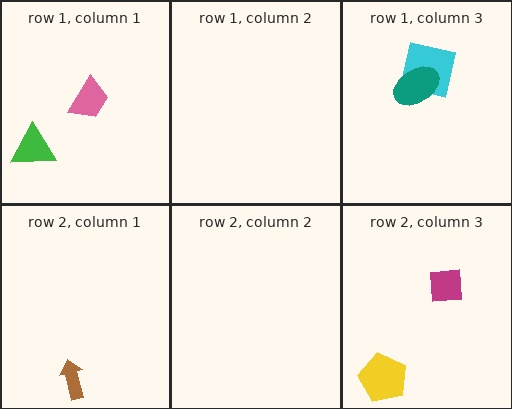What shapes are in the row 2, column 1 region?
The brown arrow.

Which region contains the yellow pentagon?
The row 2, column 3 region.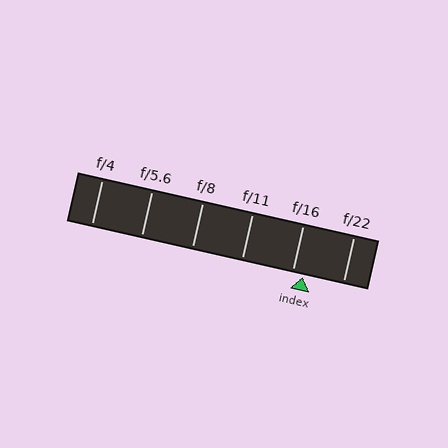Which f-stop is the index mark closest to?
The index mark is closest to f/16.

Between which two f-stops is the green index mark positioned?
The index mark is between f/16 and f/22.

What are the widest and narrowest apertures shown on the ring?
The widest aperture shown is f/4 and the narrowest is f/22.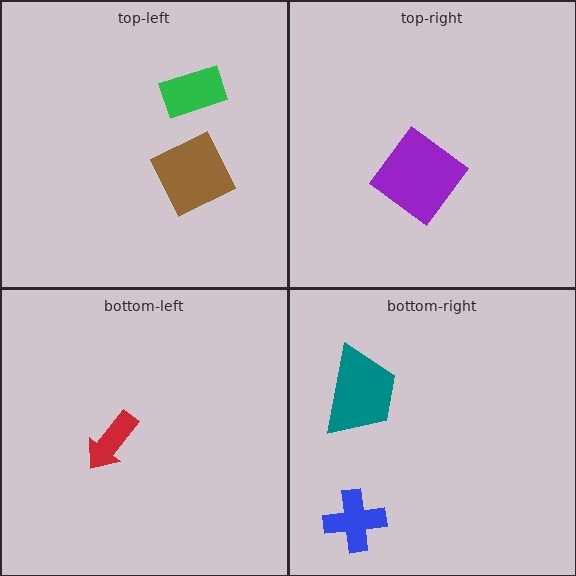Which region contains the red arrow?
The bottom-left region.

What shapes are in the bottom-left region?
The red arrow.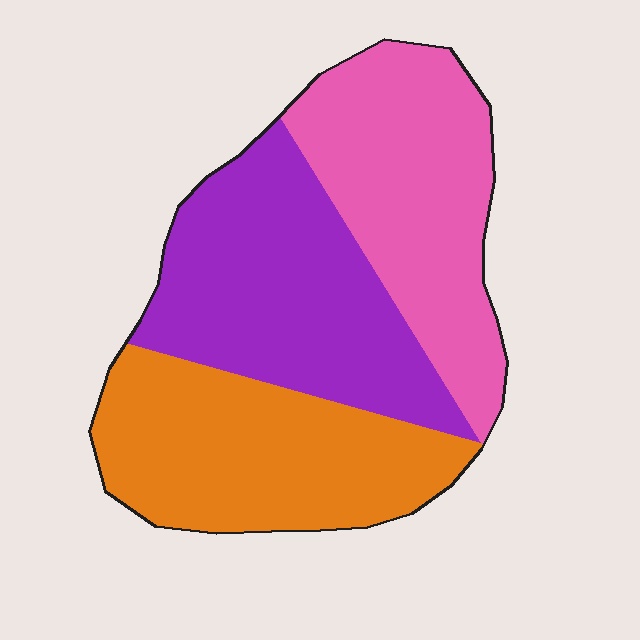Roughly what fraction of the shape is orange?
Orange takes up about one third (1/3) of the shape.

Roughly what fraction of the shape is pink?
Pink takes up about one third (1/3) of the shape.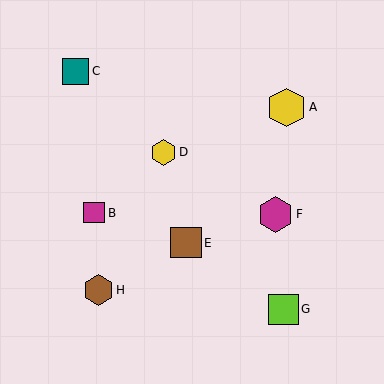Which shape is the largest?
The yellow hexagon (labeled A) is the largest.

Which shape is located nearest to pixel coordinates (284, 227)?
The magenta hexagon (labeled F) at (275, 214) is nearest to that location.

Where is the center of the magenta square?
The center of the magenta square is at (94, 213).